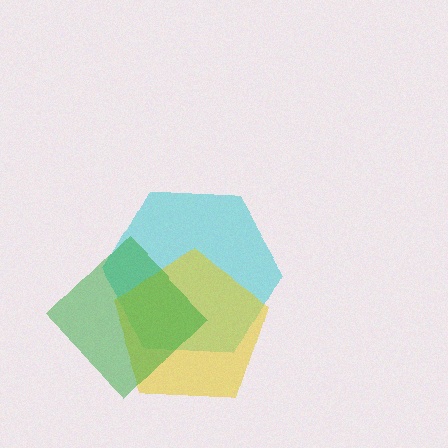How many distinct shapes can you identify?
There are 3 distinct shapes: a cyan hexagon, a yellow pentagon, a green diamond.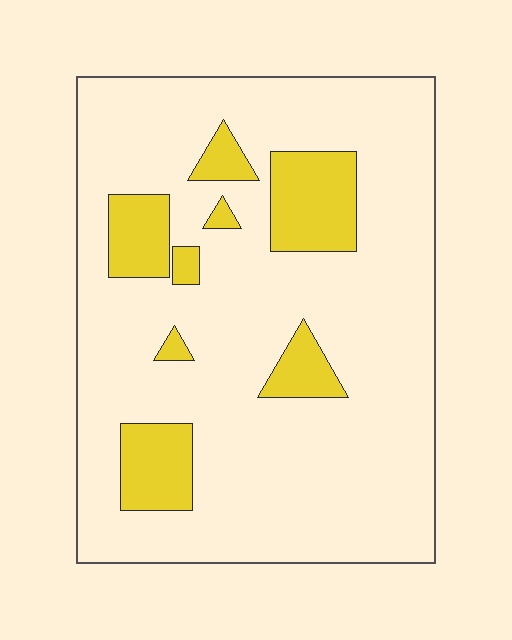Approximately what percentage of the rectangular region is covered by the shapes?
Approximately 15%.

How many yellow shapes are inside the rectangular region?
8.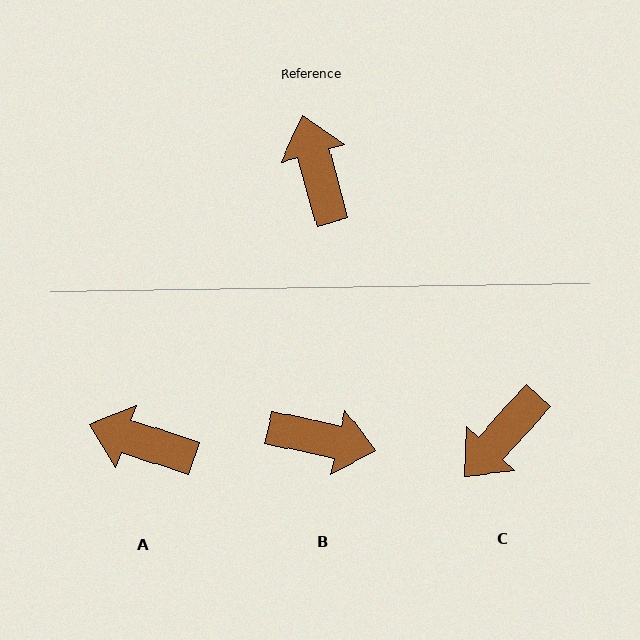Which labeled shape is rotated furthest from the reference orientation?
C, about 122 degrees away.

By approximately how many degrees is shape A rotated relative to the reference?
Approximately 56 degrees counter-clockwise.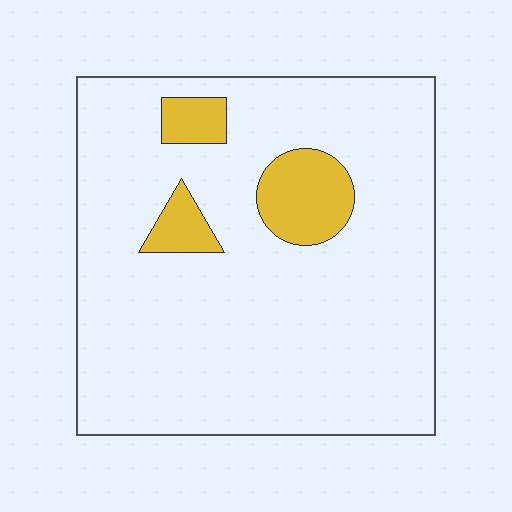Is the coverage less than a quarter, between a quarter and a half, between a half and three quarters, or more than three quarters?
Less than a quarter.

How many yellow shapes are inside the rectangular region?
3.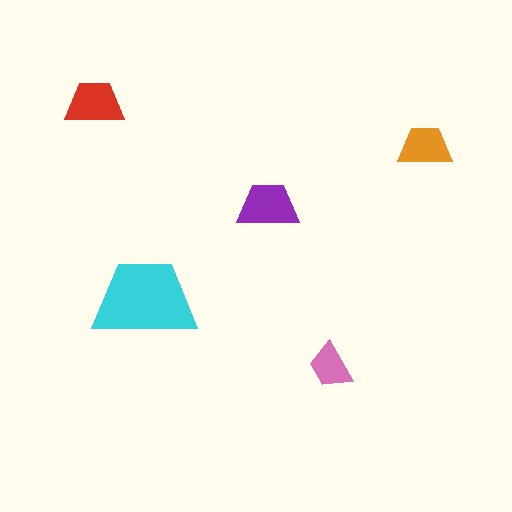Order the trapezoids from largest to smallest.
the cyan one, the purple one, the red one, the orange one, the pink one.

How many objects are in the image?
There are 5 objects in the image.